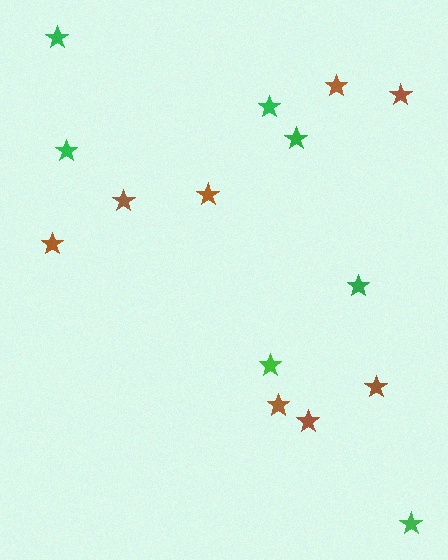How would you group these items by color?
There are 2 groups: one group of green stars (7) and one group of brown stars (8).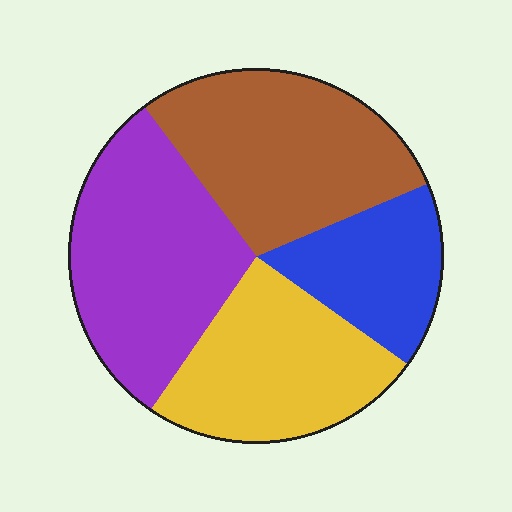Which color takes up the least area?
Blue, at roughly 15%.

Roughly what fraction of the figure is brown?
Brown takes up about one quarter (1/4) of the figure.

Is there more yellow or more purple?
Purple.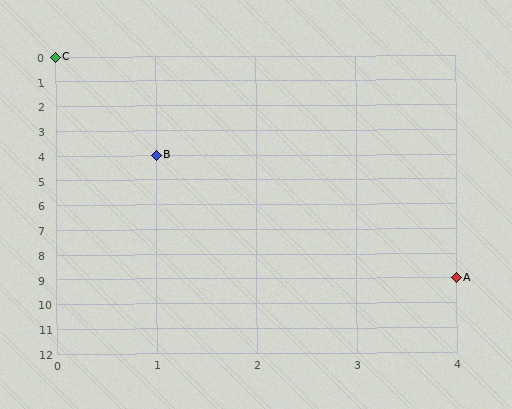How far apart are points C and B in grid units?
Points C and B are 1 column and 4 rows apart (about 4.1 grid units diagonally).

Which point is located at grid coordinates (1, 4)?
Point B is at (1, 4).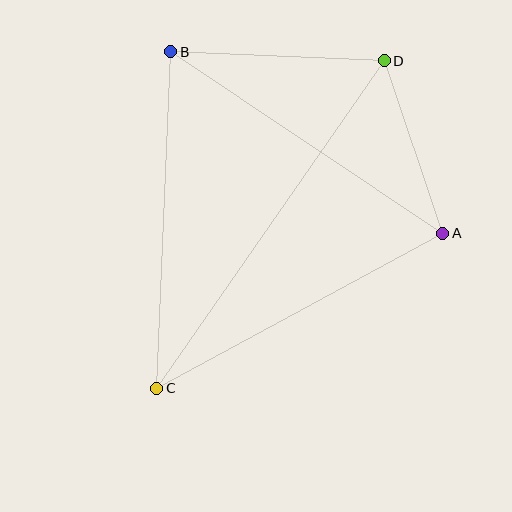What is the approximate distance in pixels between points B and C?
The distance between B and C is approximately 337 pixels.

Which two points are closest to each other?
Points A and D are closest to each other.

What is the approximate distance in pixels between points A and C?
The distance between A and C is approximately 326 pixels.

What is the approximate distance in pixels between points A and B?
The distance between A and B is approximately 327 pixels.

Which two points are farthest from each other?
Points C and D are farthest from each other.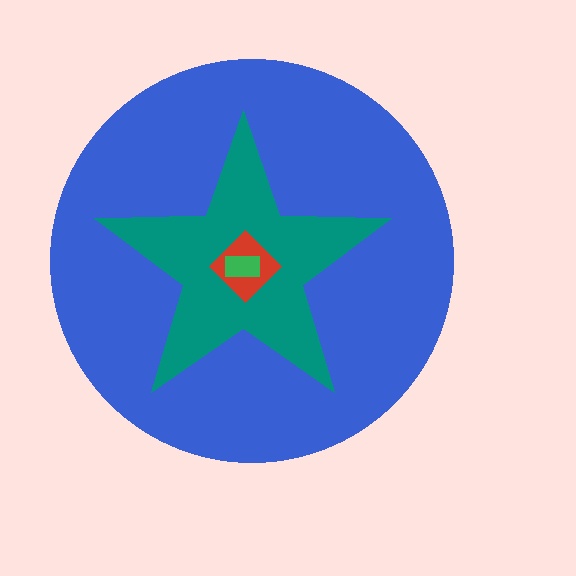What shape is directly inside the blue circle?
The teal star.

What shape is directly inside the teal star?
The red diamond.